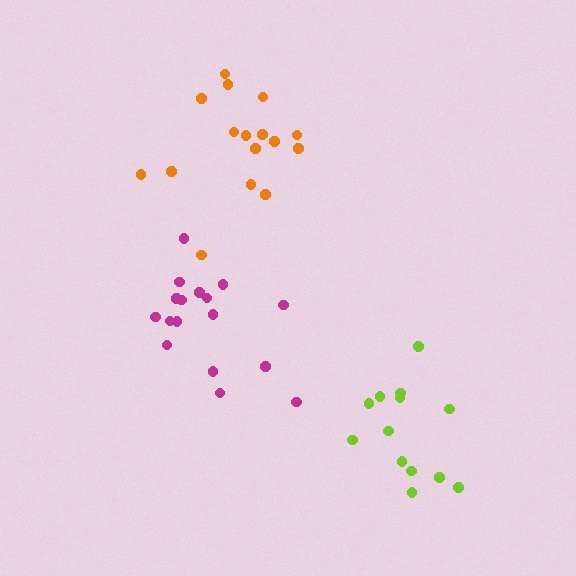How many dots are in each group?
Group 1: 17 dots, Group 2: 16 dots, Group 3: 13 dots (46 total).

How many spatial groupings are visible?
There are 3 spatial groupings.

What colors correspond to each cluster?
The clusters are colored: magenta, orange, lime.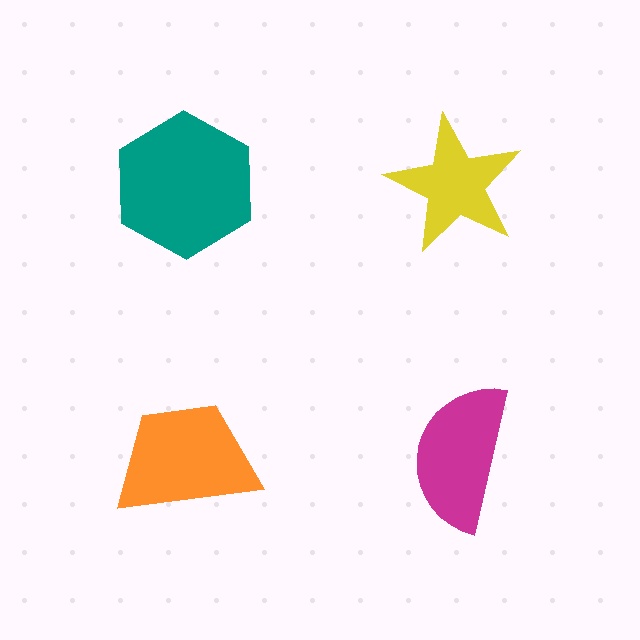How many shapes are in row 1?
2 shapes.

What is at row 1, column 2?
A yellow star.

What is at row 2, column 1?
An orange trapezoid.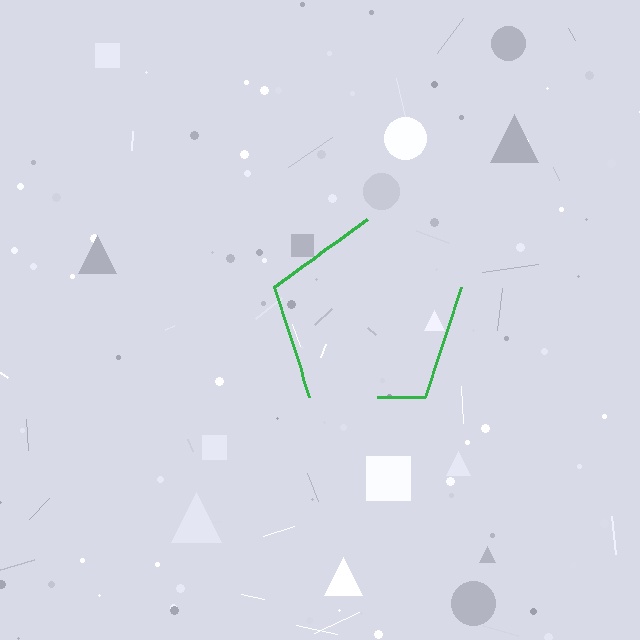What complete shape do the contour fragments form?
The contour fragments form a pentagon.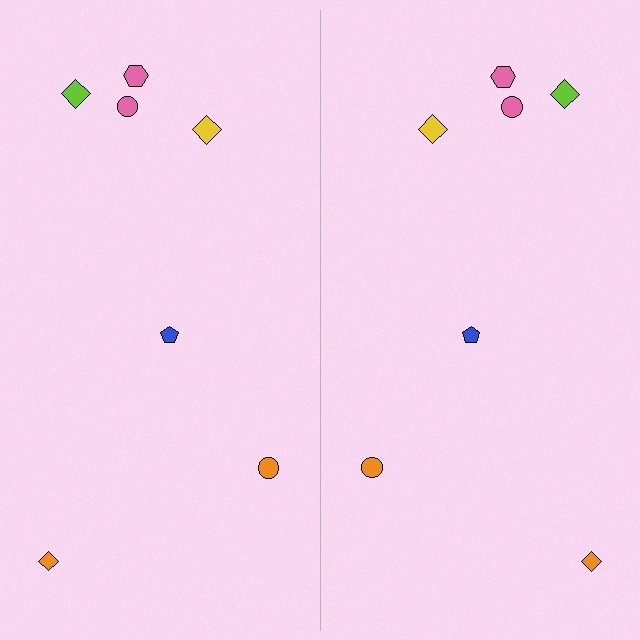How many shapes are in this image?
There are 14 shapes in this image.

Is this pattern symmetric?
Yes, this pattern has bilateral (reflection) symmetry.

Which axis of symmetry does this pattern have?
The pattern has a vertical axis of symmetry running through the center of the image.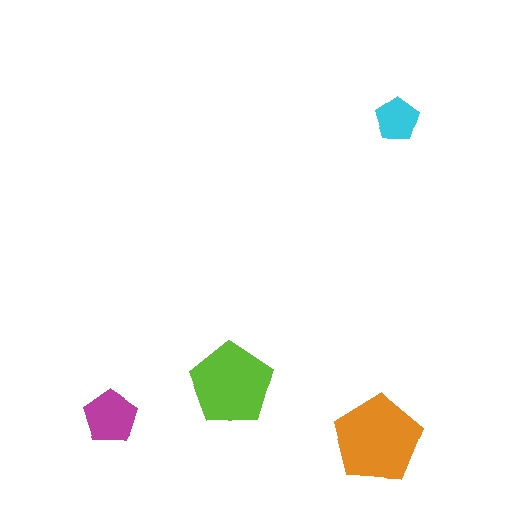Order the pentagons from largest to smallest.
the orange one, the lime one, the magenta one, the cyan one.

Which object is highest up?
The cyan pentagon is topmost.